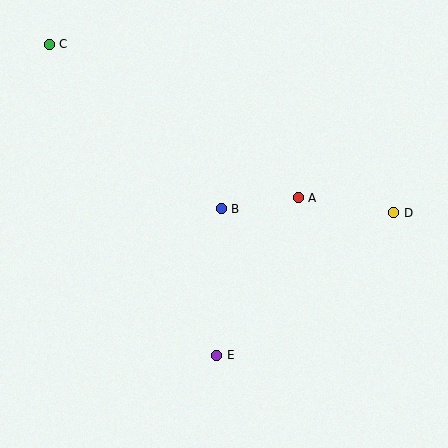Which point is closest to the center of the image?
Point B at (221, 209) is closest to the center.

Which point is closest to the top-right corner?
Point D is closest to the top-right corner.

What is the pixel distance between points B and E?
The distance between B and E is 147 pixels.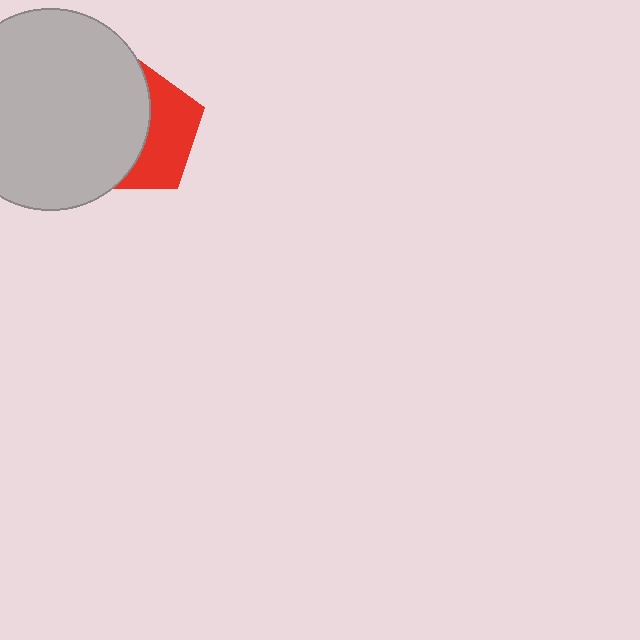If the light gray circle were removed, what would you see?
You would see the complete red pentagon.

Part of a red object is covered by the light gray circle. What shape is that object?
It is a pentagon.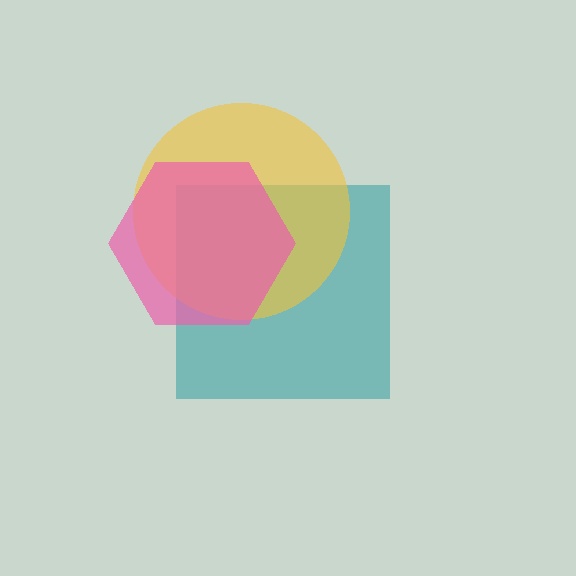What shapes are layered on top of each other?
The layered shapes are: a teal square, a yellow circle, a pink hexagon.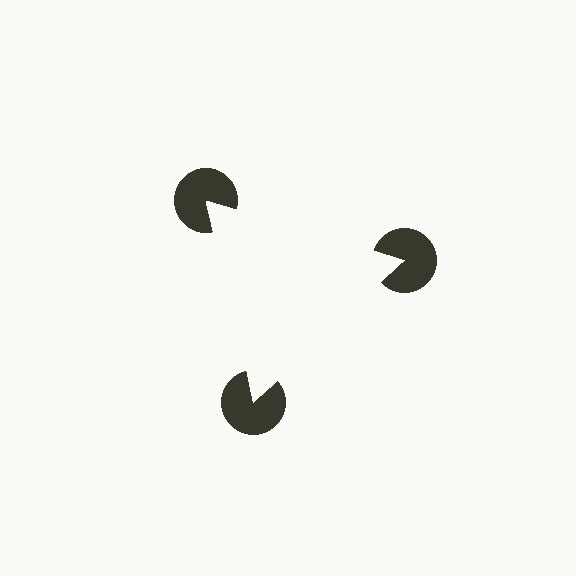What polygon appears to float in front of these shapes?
An illusory triangle — its edges are inferred from the aligned wedge cuts in the pac-man discs, not physically drawn.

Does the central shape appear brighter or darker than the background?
It typically appears slightly brighter than the background, even though no actual brightness change is drawn.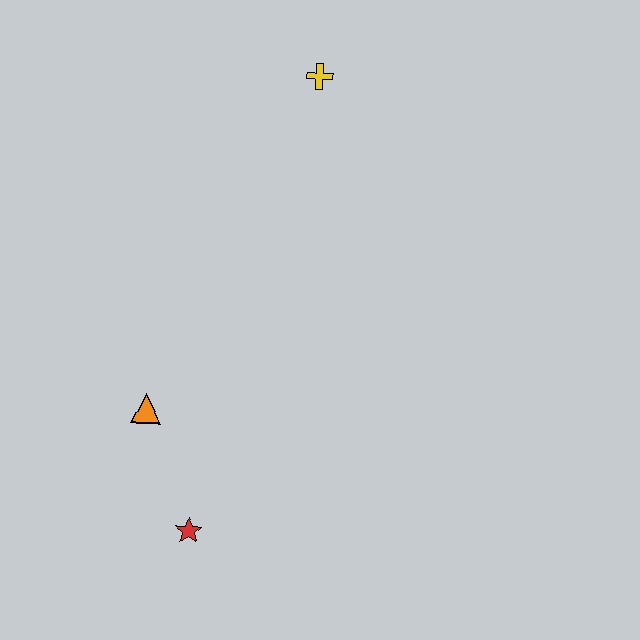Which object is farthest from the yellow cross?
The red star is farthest from the yellow cross.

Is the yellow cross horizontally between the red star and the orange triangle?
No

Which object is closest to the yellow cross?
The orange triangle is closest to the yellow cross.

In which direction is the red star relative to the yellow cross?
The red star is below the yellow cross.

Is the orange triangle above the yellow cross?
No